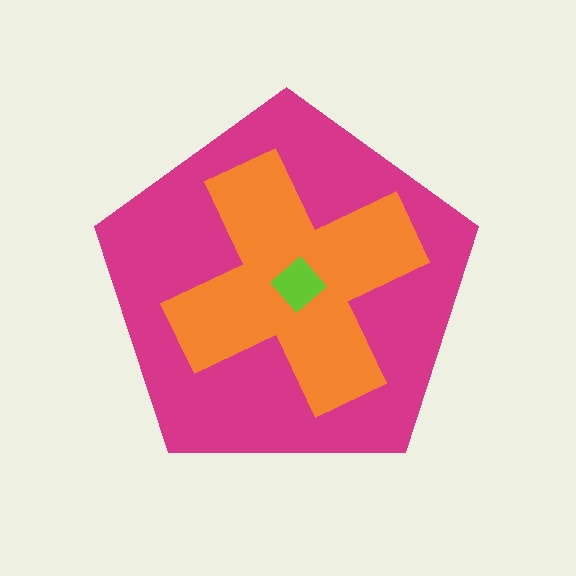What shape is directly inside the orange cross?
The lime diamond.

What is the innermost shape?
The lime diamond.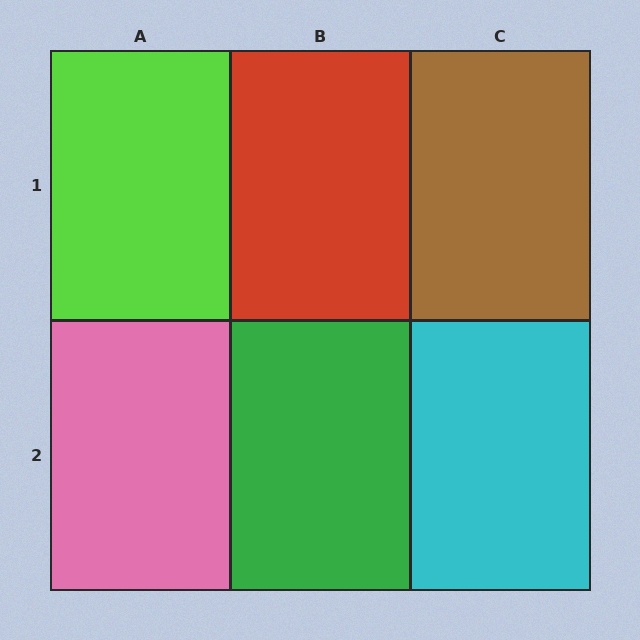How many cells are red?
1 cell is red.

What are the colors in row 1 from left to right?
Lime, red, brown.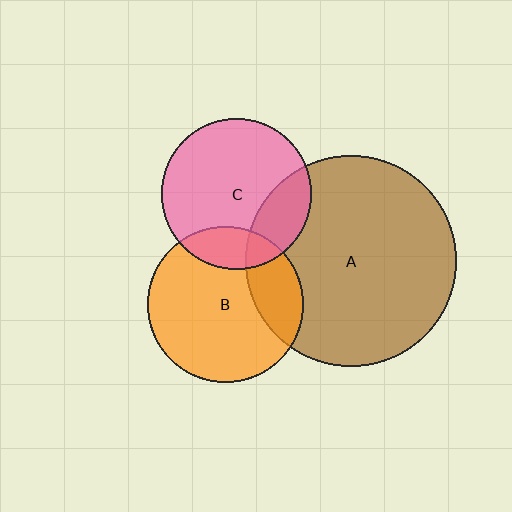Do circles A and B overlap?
Yes.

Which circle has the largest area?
Circle A (brown).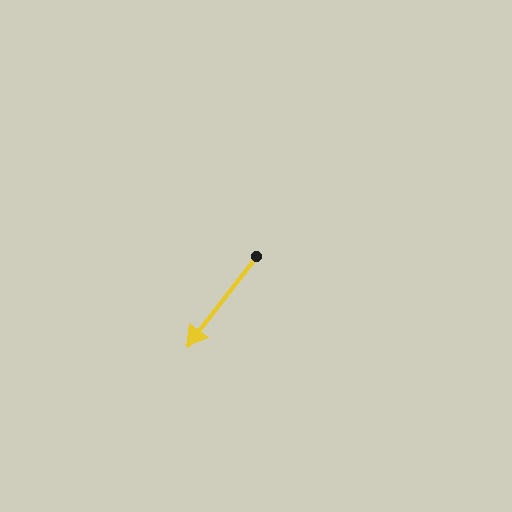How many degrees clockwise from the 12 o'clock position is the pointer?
Approximately 217 degrees.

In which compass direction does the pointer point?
Southwest.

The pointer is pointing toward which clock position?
Roughly 7 o'clock.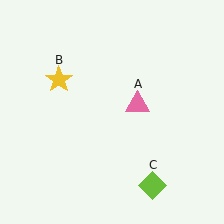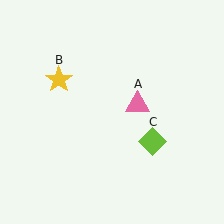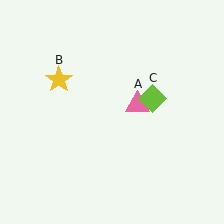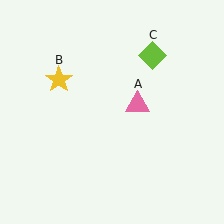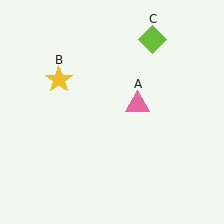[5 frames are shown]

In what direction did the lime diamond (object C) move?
The lime diamond (object C) moved up.